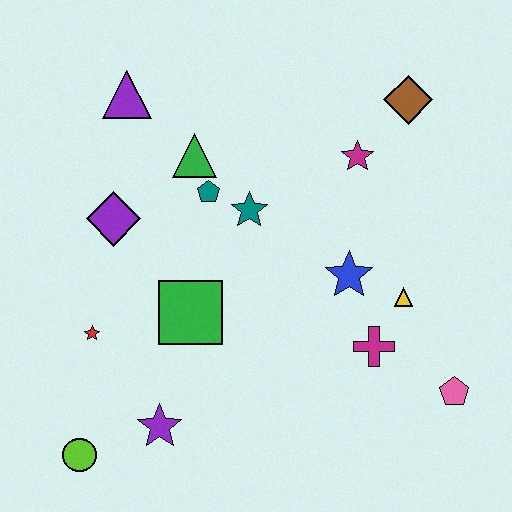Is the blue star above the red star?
Yes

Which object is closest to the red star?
The green square is closest to the red star.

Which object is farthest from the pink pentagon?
The purple triangle is farthest from the pink pentagon.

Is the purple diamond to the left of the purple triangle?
Yes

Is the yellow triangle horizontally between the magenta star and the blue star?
No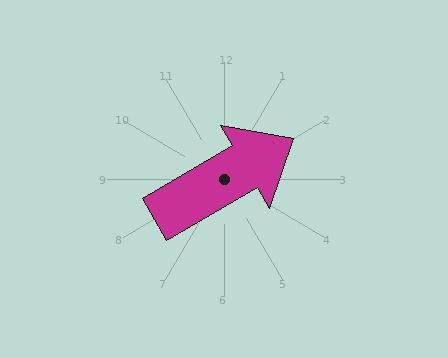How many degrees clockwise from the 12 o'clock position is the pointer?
Approximately 60 degrees.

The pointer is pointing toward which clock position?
Roughly 2 o'clock.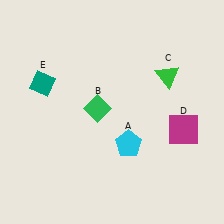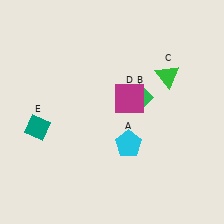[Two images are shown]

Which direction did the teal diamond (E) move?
The teal diamond (E) moved down.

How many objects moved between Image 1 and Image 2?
3 objects moved between the two images.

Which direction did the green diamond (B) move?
The green diamond (B) moved right.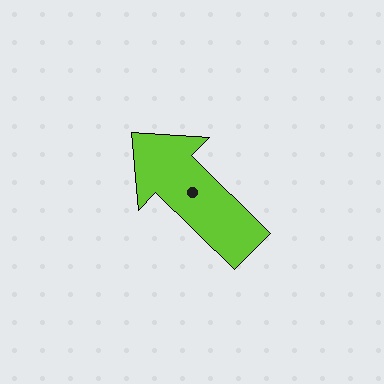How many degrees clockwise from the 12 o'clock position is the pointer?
Approximately 314 degrees.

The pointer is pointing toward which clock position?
Roughly 10 o'clock.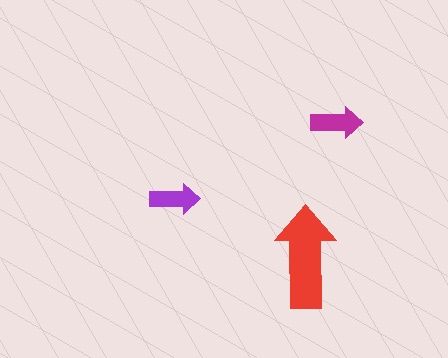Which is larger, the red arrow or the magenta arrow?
The red one.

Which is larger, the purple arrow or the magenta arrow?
The magenta one.